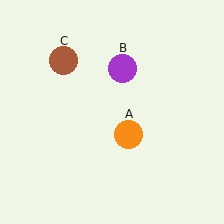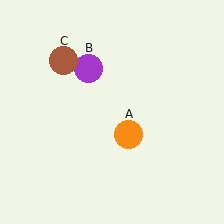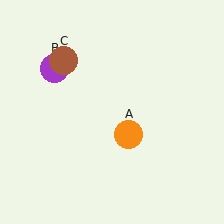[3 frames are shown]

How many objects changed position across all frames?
1 object changed position: purple circle (object B).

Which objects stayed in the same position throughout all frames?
Orange circle (object A) and brown circle (object C) remained stationary.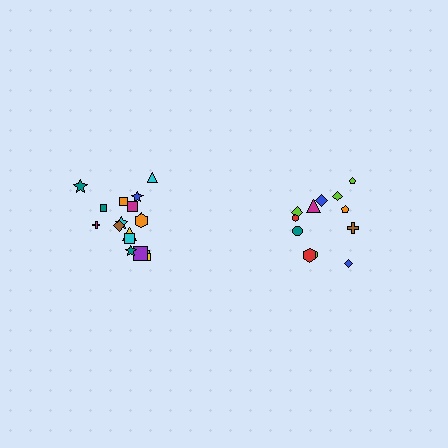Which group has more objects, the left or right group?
The left group.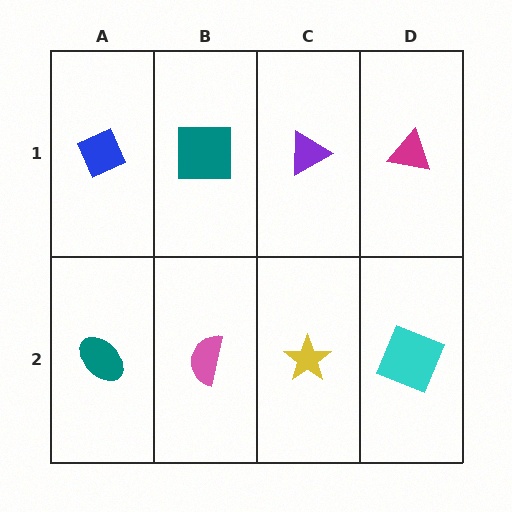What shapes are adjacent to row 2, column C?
A purple triangle (row 1, column C), a pink semicircle (row 2, column B), a cyan square (row 2, column D).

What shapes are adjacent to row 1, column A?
A teal ellipse (row 2, column A), a teal square (row 1, column B).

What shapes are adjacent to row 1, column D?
A cyan square (row 2, column D), a purple triangle (row 1, column C).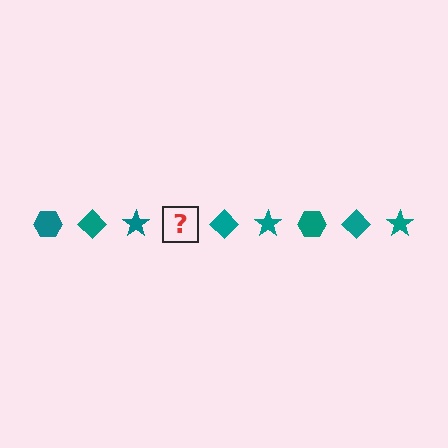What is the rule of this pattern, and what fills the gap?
The rule is that the pattern cycles through hexagon, diamond, star shapes in teal. The gap should be filled with a teal hexagon.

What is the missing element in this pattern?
The missing element is a teal hexagon.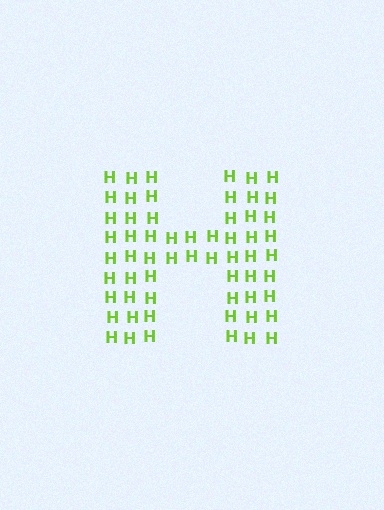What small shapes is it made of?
It is made of small letter H's.